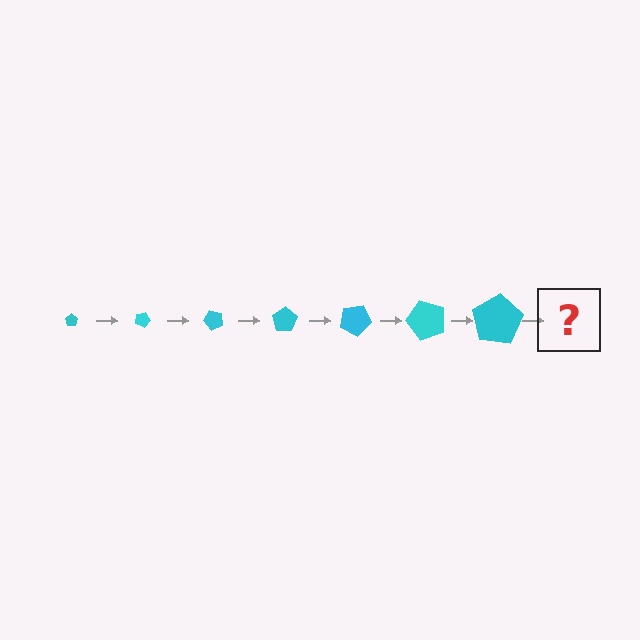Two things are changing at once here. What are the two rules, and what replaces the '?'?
The two rules are that the pentagon grows larger each step and it rotates 25 degrees each step. The '?' should be a pentagon, larger than the previous one and rotated 175 degrees from the start.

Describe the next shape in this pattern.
It should be a pentagon, larger than the previous one and rotated 175 degrees from the start.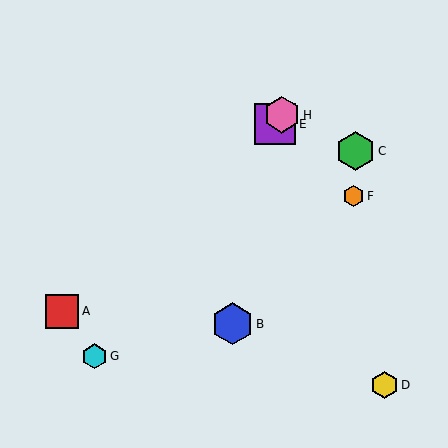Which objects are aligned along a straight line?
Objects E, G, H are aligned along a straight line.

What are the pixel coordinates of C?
Object C is at (355, 151).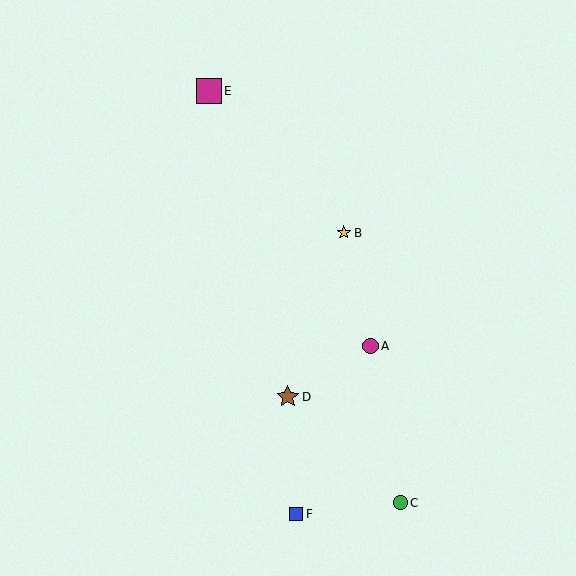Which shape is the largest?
The magenta square (labeled E) is the largest.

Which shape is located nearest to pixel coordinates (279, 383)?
The brown star (labeled D) at (288, 397) is nearest to that location.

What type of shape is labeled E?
Shape E is a magenta square.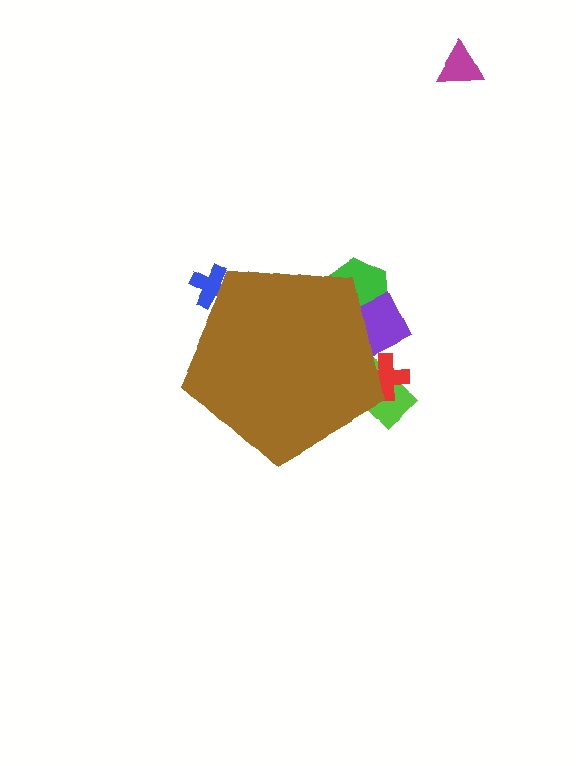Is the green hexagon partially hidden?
Yes, the green hexagon is partially hidden behind the brown pentagon.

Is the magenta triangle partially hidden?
No, the magenta triangle is fully visible.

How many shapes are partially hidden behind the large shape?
5 shapes are partially hidden.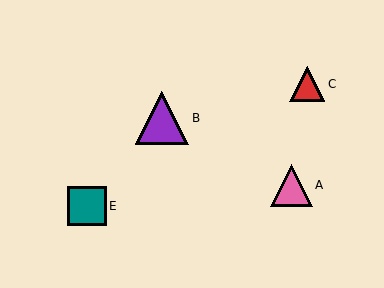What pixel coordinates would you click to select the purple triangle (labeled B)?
Click at (162, 118) to select the purple triangle B.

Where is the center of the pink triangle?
The center of the pink triangle is at (291, 185).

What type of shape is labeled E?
Shape E is a teal square.